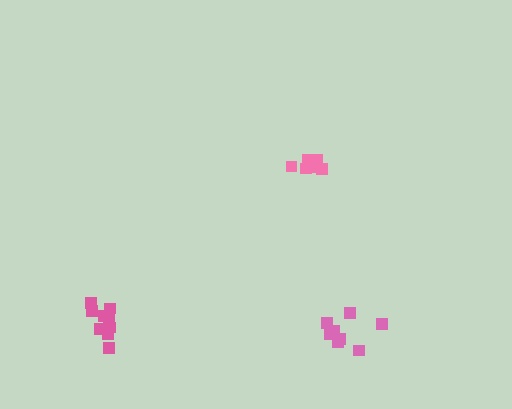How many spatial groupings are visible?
There are 3 spatial groupings.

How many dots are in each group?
Group 1: 7 dots, Group 2: 9 dots, Group 3: 9 dots (25 total).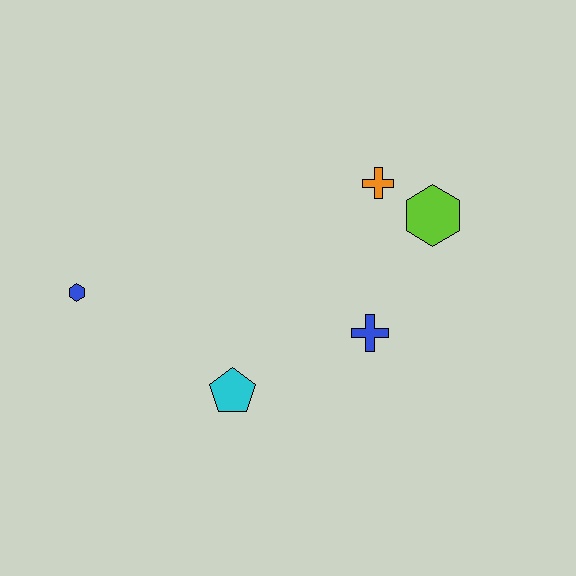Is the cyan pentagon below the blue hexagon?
Yes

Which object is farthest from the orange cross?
The blue hexagon is farthest from the orange cross.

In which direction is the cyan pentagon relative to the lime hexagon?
The cyan pentagon is to the left of the lime hexagon.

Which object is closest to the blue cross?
The lime hexagon is closest to the blue cross.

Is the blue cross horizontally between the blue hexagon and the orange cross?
Yes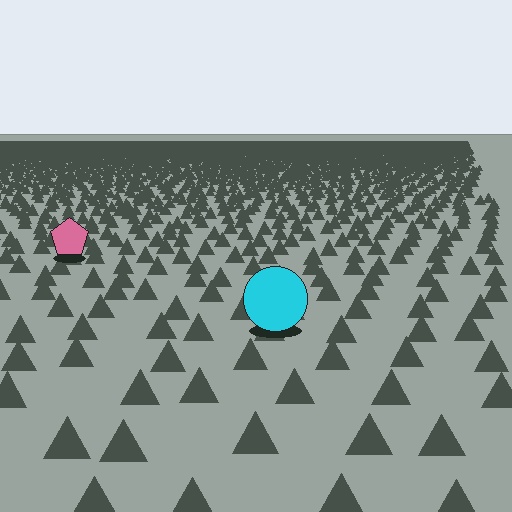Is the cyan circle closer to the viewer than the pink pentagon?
Yes. The cyan circle is closer — you can tell from the texture gradient: the ground texture is coarser near it.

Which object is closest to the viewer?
The cyan circle is closest. The texture marks near it are larger and more spread out.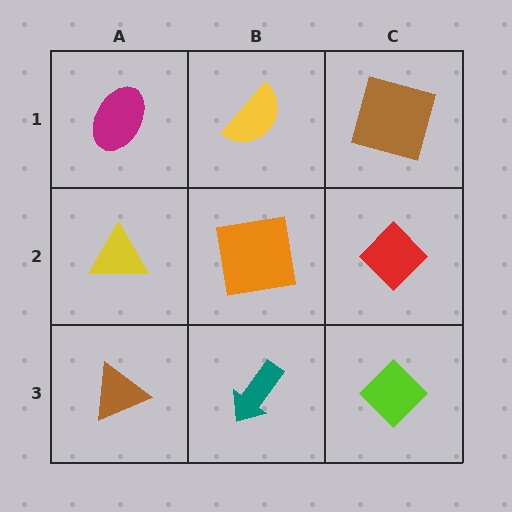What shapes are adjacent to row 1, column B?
An orange square (row 2, column B), a magenta ellipse (row 1, column A), a brown square (row 1, column C).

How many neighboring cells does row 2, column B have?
4.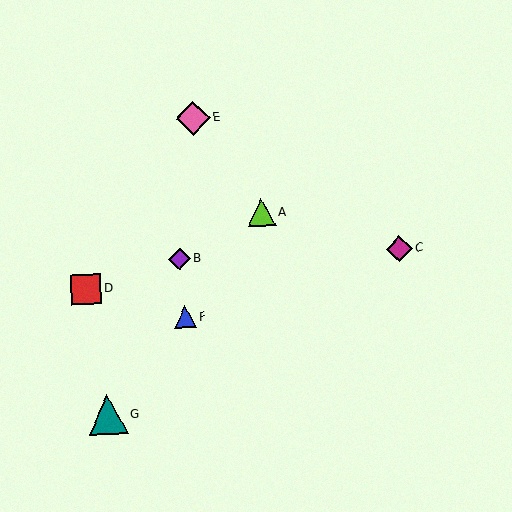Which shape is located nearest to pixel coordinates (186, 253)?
The purple diamond (labeled B) at (179, 259) is nearest to that location.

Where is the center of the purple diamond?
The center of the purple diamond is at (179, 259).